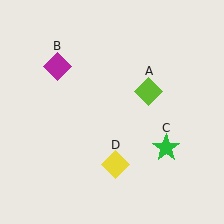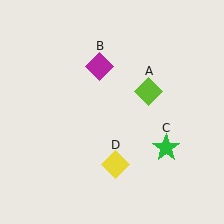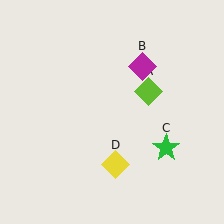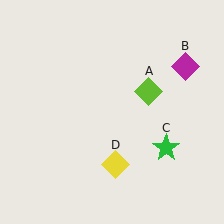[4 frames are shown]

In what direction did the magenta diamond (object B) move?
The magenta diamond (object B) moved right.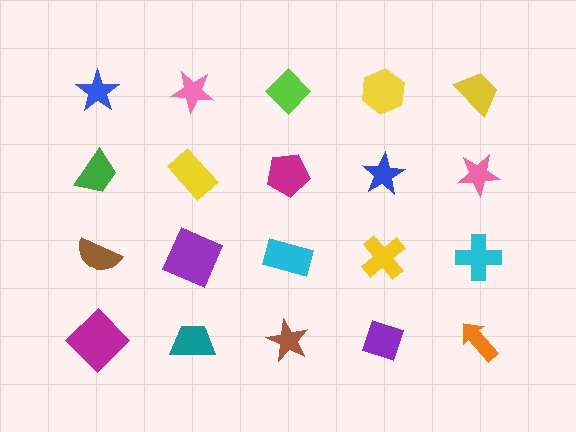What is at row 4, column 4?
A purple diamond.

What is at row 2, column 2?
A yellow rectangle.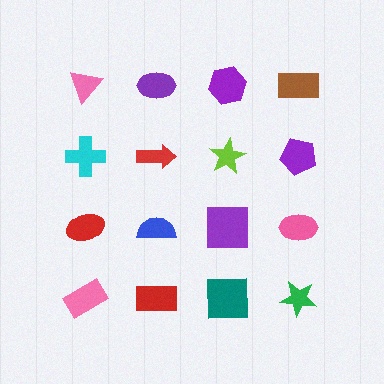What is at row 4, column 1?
A pink rectangle.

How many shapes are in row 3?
4 shapes.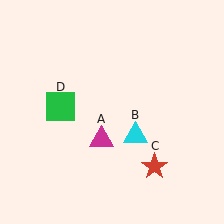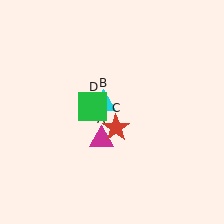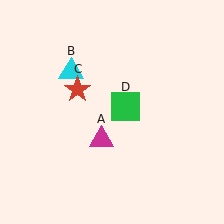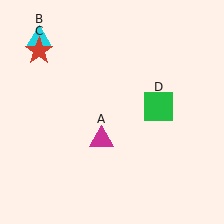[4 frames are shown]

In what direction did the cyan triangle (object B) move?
The cyan triangle (object B) moved up and to the left.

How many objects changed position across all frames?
3 objects changed position: cyan triangle (object B), red star (object C), green square (object D).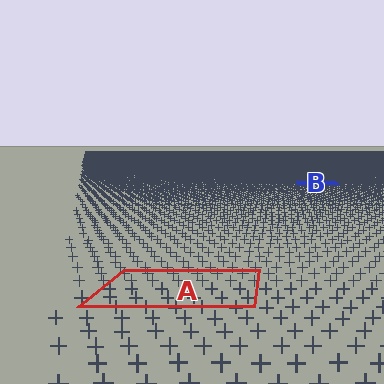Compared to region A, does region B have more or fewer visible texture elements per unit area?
Region B has more texture elements per unit area — they are packed more densely because it is farther away.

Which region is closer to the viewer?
Region A is closer. The texture elements there are larger and more spread out.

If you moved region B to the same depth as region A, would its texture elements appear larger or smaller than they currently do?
They would appear larger. At a closer depth, the same texture elements are projected at a bigger on-screen size.